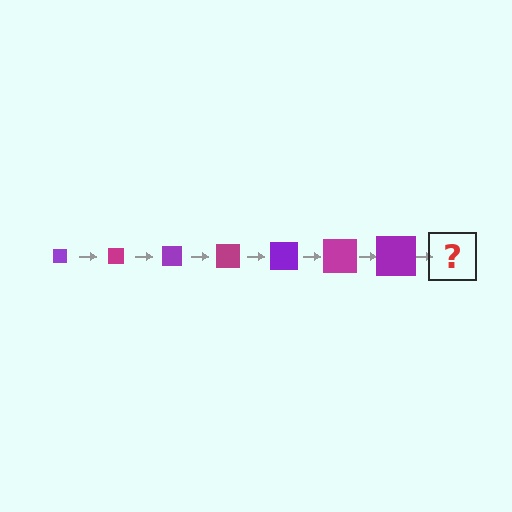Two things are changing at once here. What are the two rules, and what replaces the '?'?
The two rules are that the square grows larger each step and the color cycles through purple and magenta. The '?' should be a magenta square, larger than the previous one.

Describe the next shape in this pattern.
It should be a magenta square, larger than the previous one.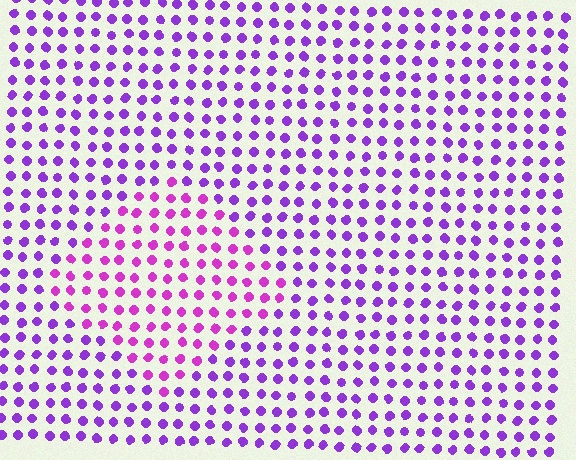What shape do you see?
I see a diamond.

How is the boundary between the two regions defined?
The boundary is defined purely by a slight shift in hue (about 30 degrees). Spacing, size, and orientation are identical on both sides.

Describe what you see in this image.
The image is filled with small purple elements in a uniform arrangement. A diamond-shaped region is visible where the elements are tinted to a slightly different hue, forming a subtle color boundary.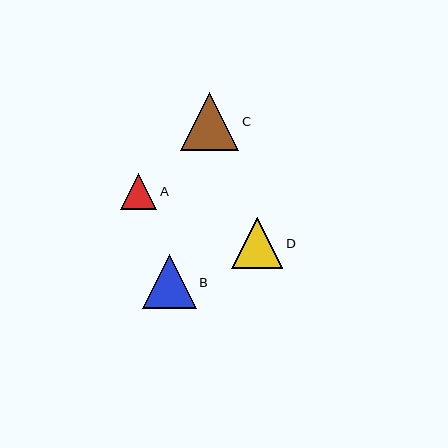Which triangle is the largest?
Triangle C is the largest with a size of approximately 58 pixels.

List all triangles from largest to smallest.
From largest to smallest: C, B, D, A.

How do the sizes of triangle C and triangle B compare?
Triangle C and triangle B are approximately the same size.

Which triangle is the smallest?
Triangle A is the smallest with a size of approximately 36 pixels.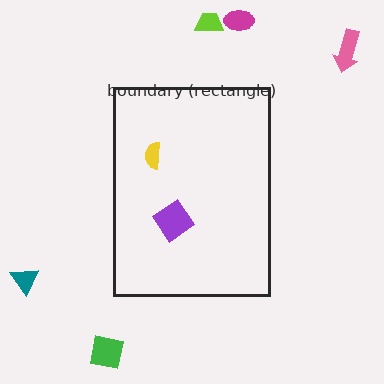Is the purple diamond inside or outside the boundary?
Inside.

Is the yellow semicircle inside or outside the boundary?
Inside.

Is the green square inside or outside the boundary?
Outside.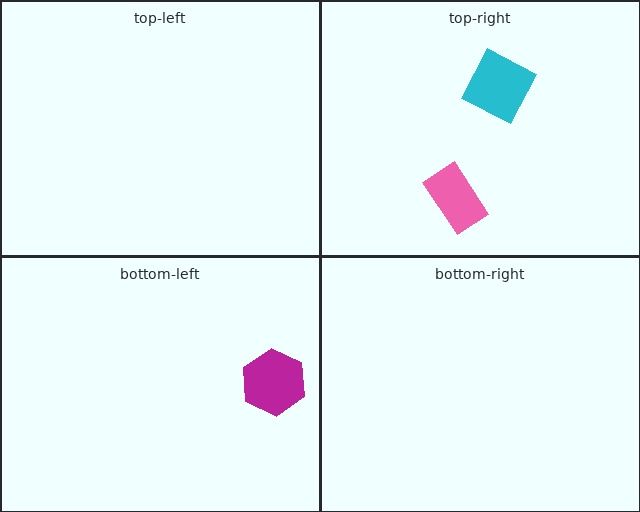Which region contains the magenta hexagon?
The bottom-left region.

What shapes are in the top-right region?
The cyan diamond, the pink rectangle.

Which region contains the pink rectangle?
The top-right region.